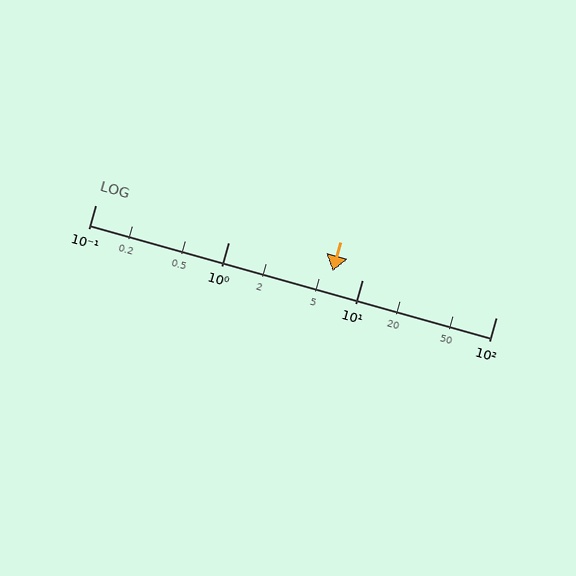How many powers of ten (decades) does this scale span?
The scale spans 3 decades, from 0.1 to 100.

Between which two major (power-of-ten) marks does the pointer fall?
The pointer is between 1 and 10.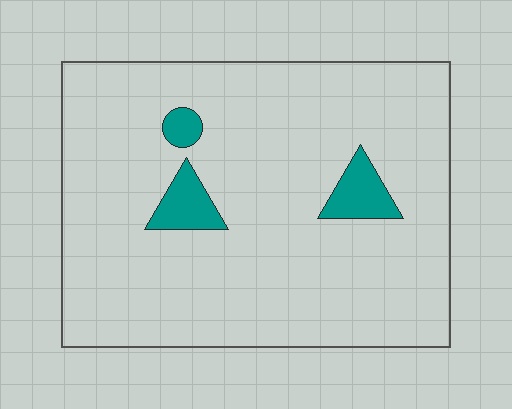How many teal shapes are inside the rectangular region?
3.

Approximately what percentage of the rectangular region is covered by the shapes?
Approximately 5%.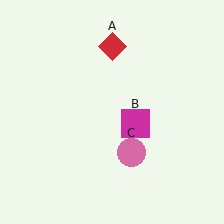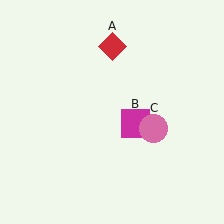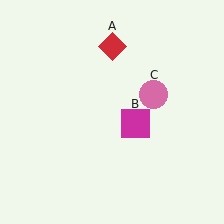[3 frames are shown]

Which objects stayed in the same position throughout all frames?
Red diamond (object A) and magenta square (object B) remained stationary.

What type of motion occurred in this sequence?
The pink circle (object C) rotated counterclockwise around the center of the scene.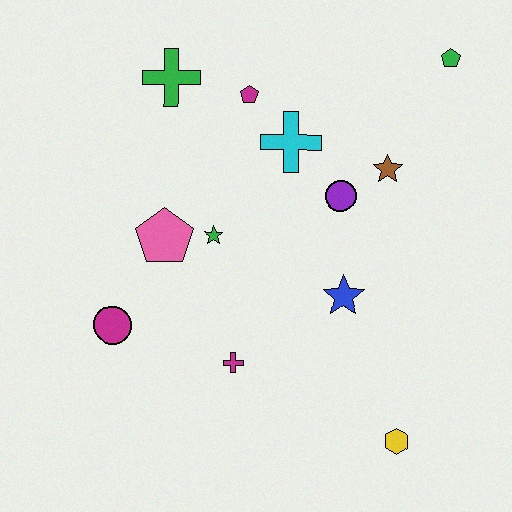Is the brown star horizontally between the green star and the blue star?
No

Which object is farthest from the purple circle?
The magenta circle is farthest from the purple circle.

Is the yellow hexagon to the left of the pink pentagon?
No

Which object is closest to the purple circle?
The brown star is closest to the purple circle.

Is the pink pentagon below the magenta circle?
No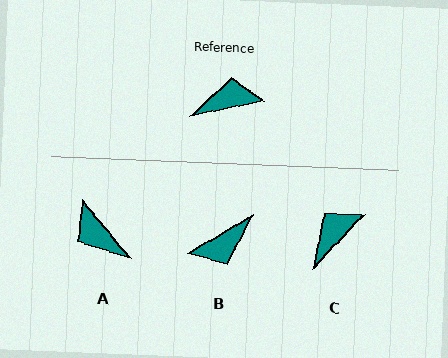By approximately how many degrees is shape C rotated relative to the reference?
Approximately 35 degrees counter-clockwise.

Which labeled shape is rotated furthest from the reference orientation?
B, about 160 degrees away.